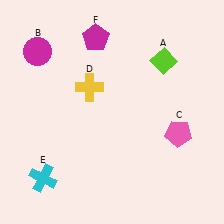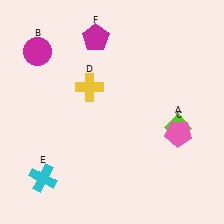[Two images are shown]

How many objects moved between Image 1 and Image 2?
1 object moved between the two images.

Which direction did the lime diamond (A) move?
The lime diamond (A) moved down.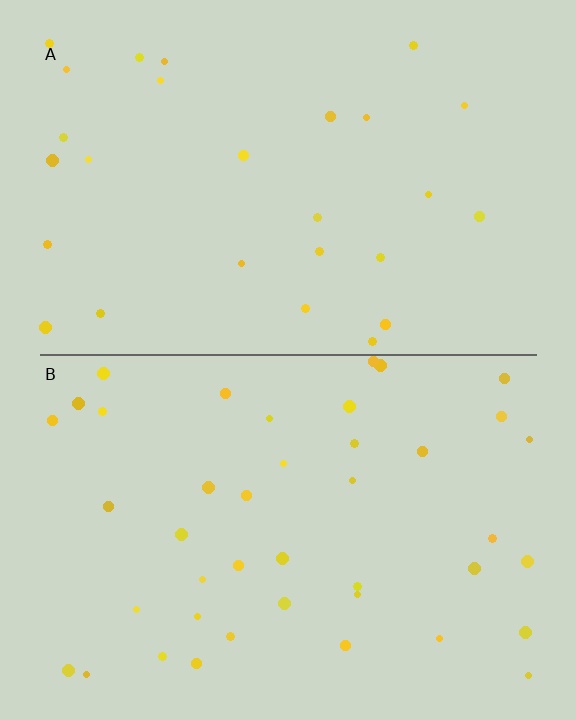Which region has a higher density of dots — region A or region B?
B (the bottom).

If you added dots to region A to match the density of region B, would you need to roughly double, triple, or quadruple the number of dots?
Approximately double.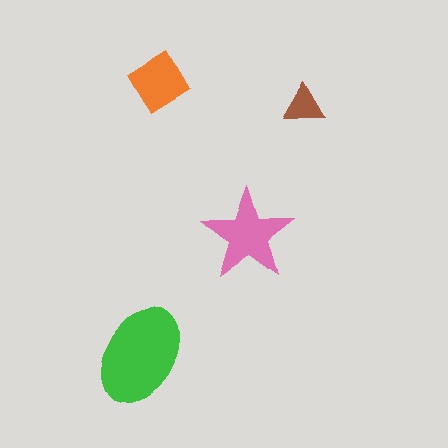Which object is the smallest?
The brown triangle.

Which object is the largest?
The green ellipse.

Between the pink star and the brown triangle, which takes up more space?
The pink star.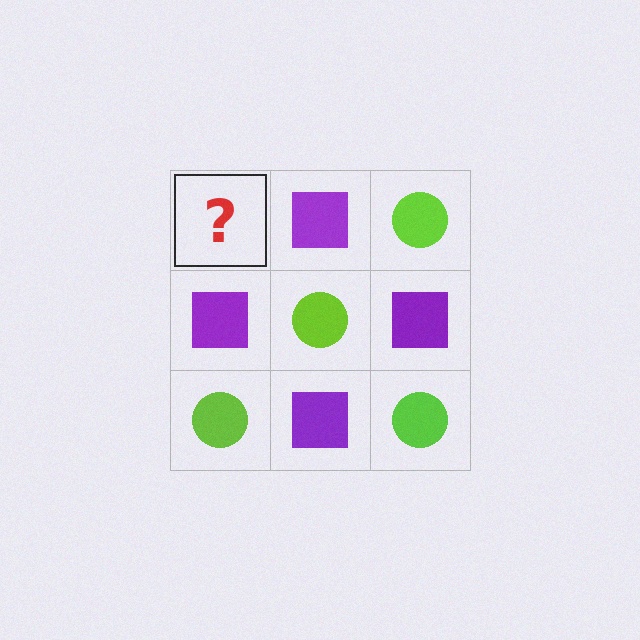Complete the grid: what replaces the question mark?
The question mark should be replaced with a lime circle.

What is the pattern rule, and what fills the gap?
The rule is that it alternates lime circle and purple square in a checkerboard pattern. The gap should be filled with a lime circle.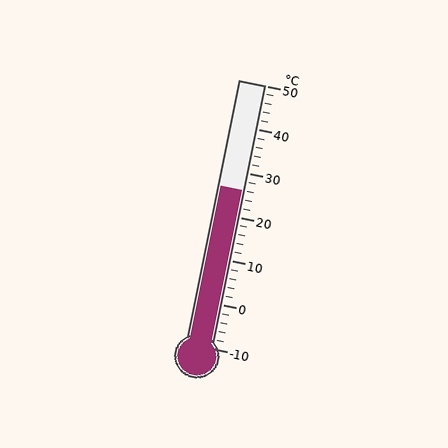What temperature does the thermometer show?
The thermometer shows approximately 26°C.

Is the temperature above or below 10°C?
The temperature is above 10°C.